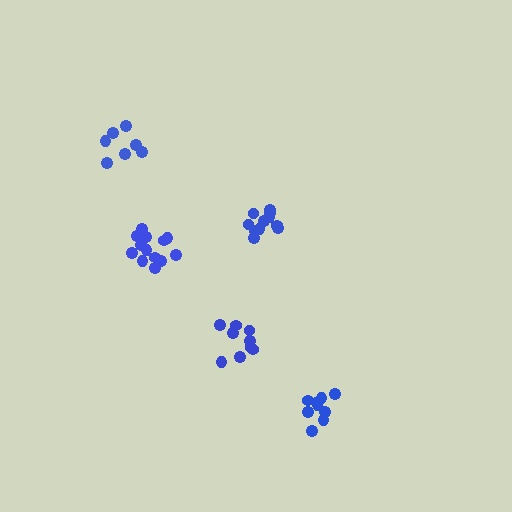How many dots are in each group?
Group 1: 9 dots, Group 2: 11 dots, Group 3: 7 dots, Group 4: 13 dots, Group 5: 9 dots (49 total).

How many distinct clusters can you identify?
There are 5 distinct clusters.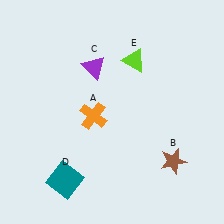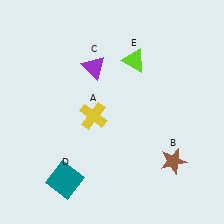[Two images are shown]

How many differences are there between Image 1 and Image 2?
There is 1 difference between the two images.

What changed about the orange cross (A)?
In Image 1, A is orange. In Image 2, it changed to yellow.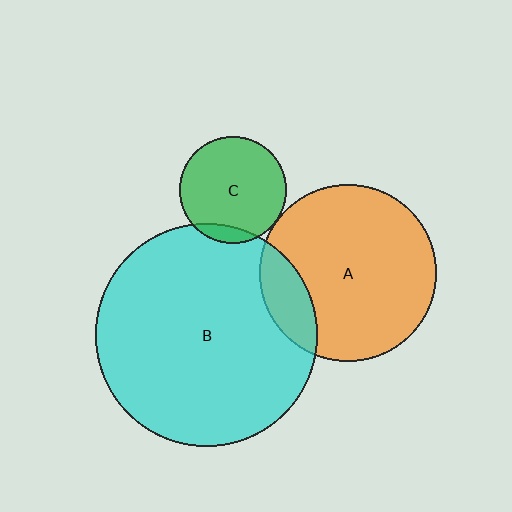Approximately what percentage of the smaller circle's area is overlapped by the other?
Approximately 10%.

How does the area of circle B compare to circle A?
Approximately 1.6 times.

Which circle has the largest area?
Circle B (cyan).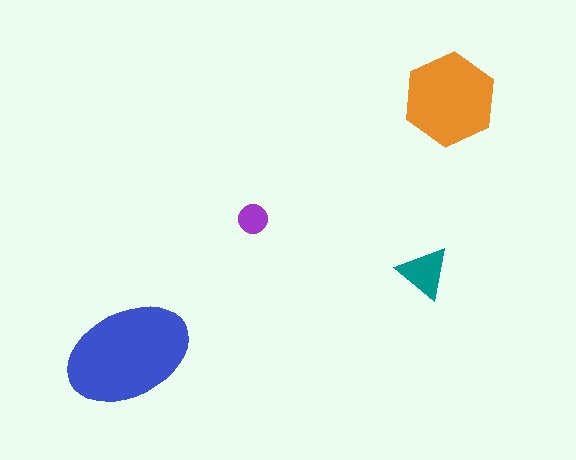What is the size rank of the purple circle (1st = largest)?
4th.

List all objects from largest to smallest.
The blue ellipse, the orange hexagon, the teal triangle, the purple circle.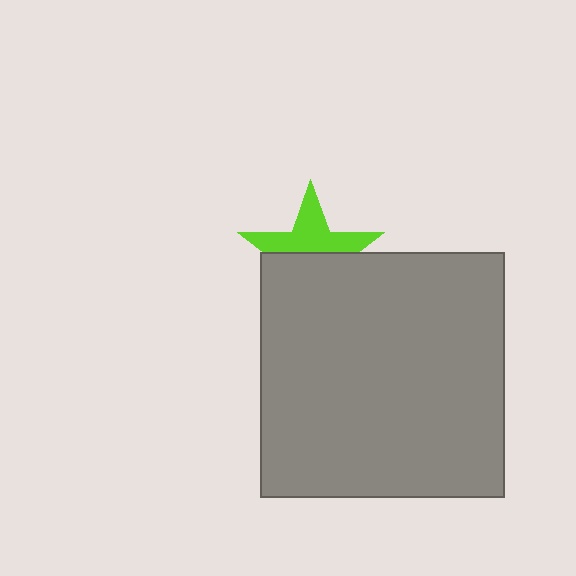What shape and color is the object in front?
The object in front is a gray square.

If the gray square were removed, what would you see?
You would see the complete lime star.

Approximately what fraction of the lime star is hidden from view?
Roughly 52% of the lime star is hidden behind the gray square.